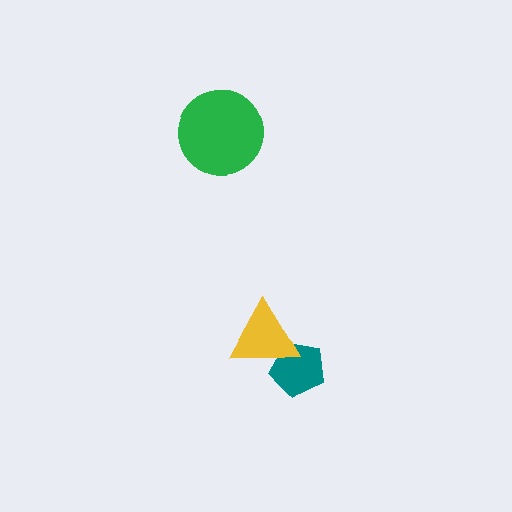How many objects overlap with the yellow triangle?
1 object overlaps with the yellow triangle.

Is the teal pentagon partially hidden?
Yes, it is partially covered by another shape.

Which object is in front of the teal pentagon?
The yellow triangle is in front of the teal pentagon.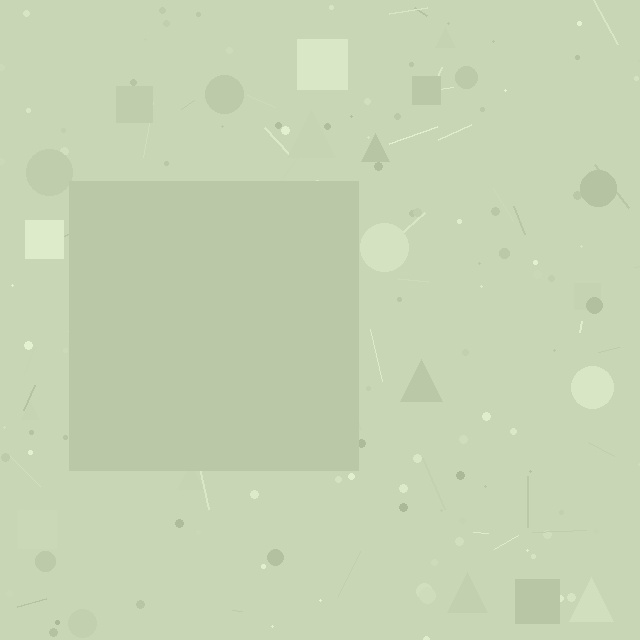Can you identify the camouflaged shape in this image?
The camouflaged shape is a square.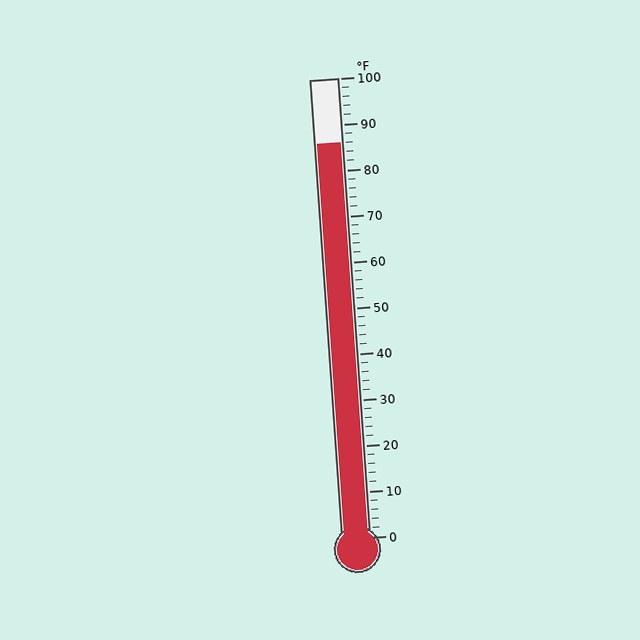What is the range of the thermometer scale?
The thermometer scale ranges from 0°F to 100°F.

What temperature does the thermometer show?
The thermometer shows approximately 86°F.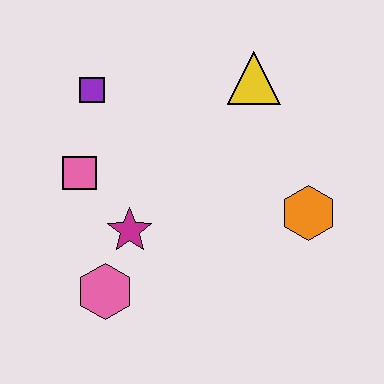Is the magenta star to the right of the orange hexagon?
No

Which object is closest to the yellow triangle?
The orange hexagon is closest to the yellow triangle.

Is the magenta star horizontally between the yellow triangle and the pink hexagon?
Yes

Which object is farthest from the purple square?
The orange hexagon is farthest from the purple square.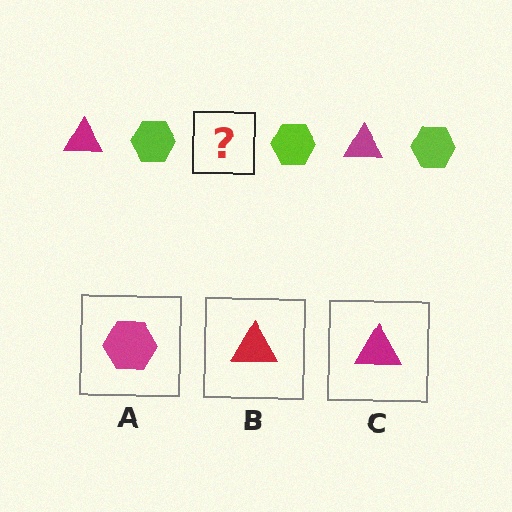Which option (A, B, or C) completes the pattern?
C.